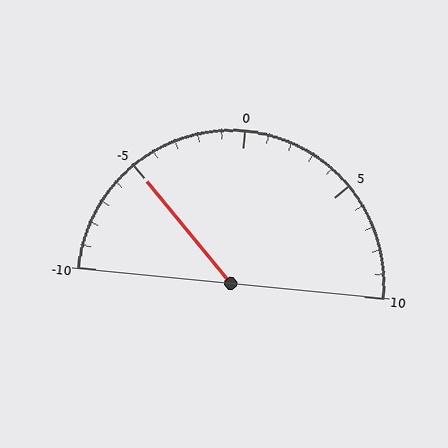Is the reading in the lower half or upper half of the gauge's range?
The reading is in the lower half of the range (-10 to 10).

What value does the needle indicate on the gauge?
The needle indicates approximately -5.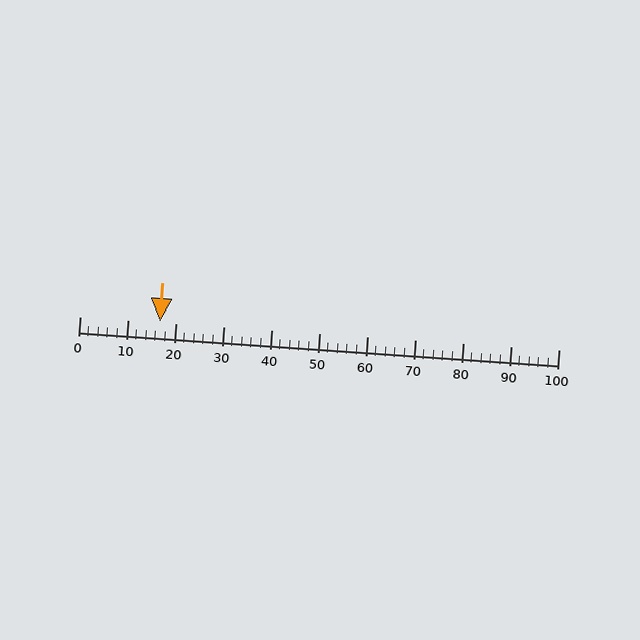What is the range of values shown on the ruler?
The ruler shows values from 0 to 100.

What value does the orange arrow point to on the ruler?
The orange arrow points to approximately 17.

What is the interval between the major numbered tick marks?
The major tick marks are spaced 10 units apart.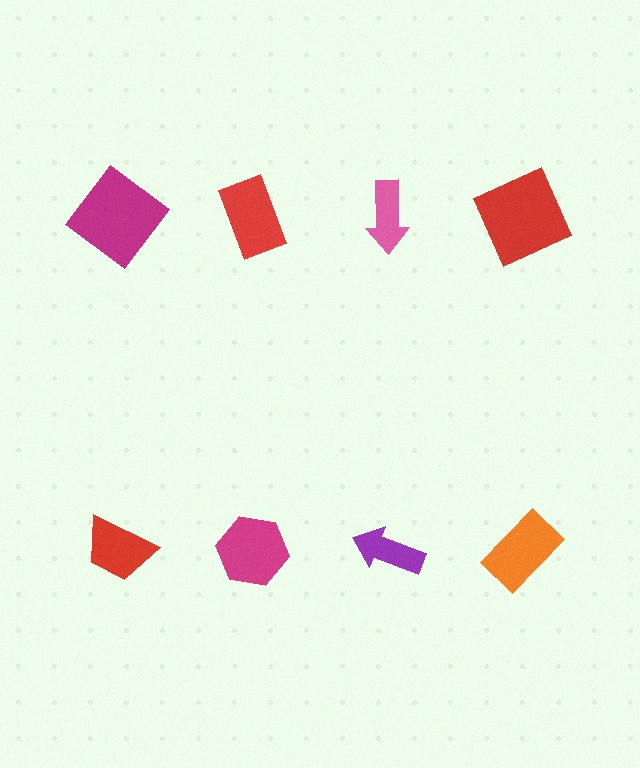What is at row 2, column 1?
A red trapezoid.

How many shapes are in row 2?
4 shapes.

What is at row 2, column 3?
A purple arrow.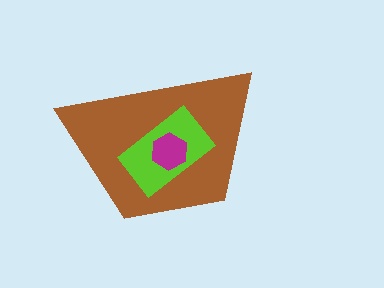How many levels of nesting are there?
3.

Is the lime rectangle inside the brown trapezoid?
Yes.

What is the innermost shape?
The magenta hexagon.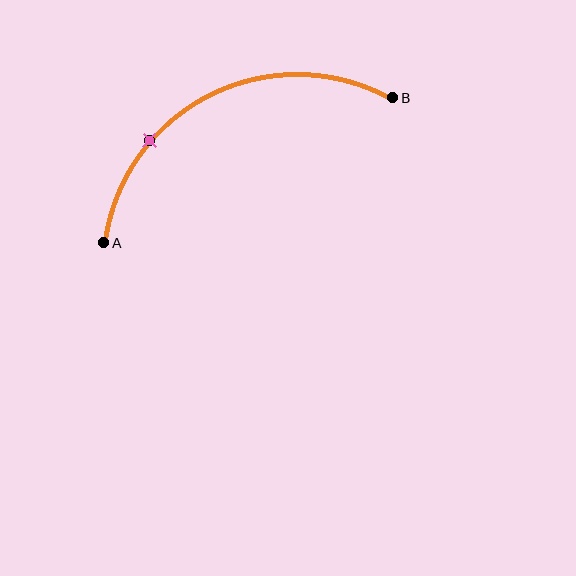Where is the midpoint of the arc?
The arc midpoint is the point on the curve farthest from the straight line joining A and B. It sits above that line.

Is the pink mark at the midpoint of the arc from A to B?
No. The pink mark lies on the arc but is closer to endpoint A. The arc midpoint would be at the point on the curve equidistant along the arc from both A and B.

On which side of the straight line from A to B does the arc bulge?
The arc bulges above the straight line connecting A and B.